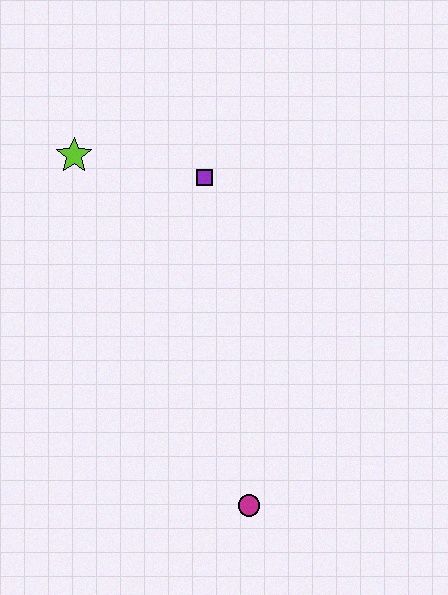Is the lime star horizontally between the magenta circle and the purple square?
No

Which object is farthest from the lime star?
The magenta circle is farthest from the lime star.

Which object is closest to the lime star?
The purple square is closest to the lime star.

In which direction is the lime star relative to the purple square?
The lime star is to the left of the purple square.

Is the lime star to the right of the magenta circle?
No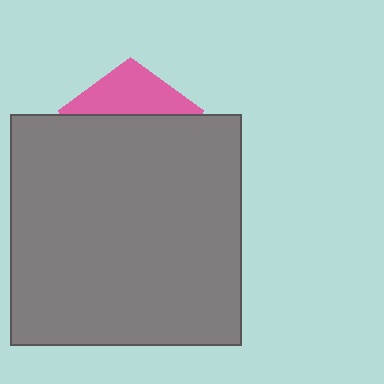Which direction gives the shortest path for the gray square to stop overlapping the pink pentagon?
Moving down gives the shortest separation.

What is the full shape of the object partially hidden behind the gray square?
The partially hidden object is a pink pentagon.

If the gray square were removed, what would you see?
You would see the complete pink pentagon.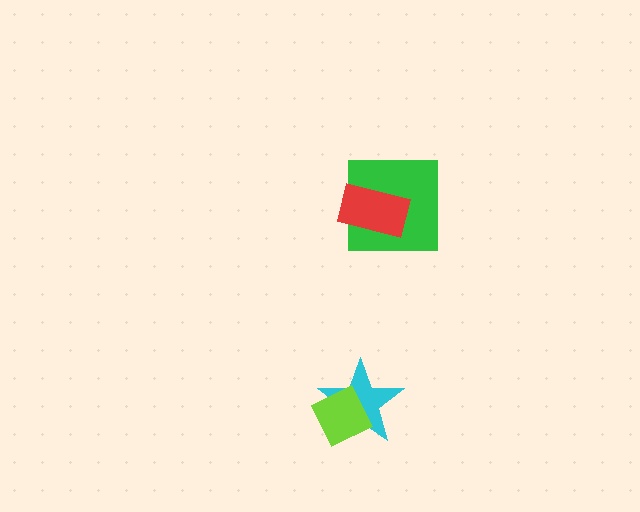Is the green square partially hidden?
Yes, it is partially covered by another shape.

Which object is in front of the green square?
The red rectangle is in front of the green square.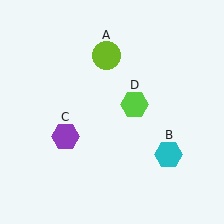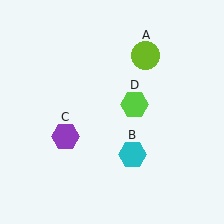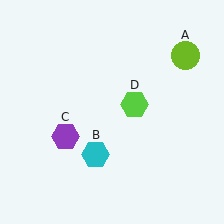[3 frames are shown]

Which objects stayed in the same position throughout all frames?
Purple hexagon (object C) and lime hexagon (object D) remained stationary.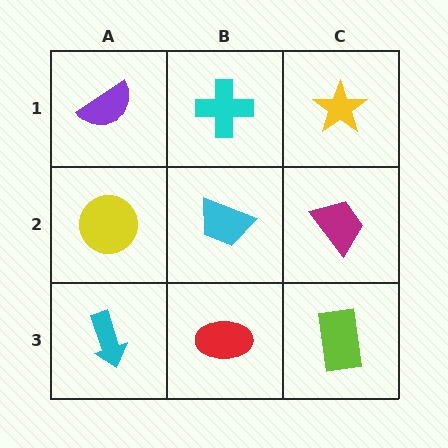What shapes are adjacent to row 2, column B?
A cyan cross (row 1, column B), a red ellipse (row 3, column B), a yellow circle (row 2, column A), a magenta trapezoid (row 2, column C).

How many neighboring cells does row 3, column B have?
3.